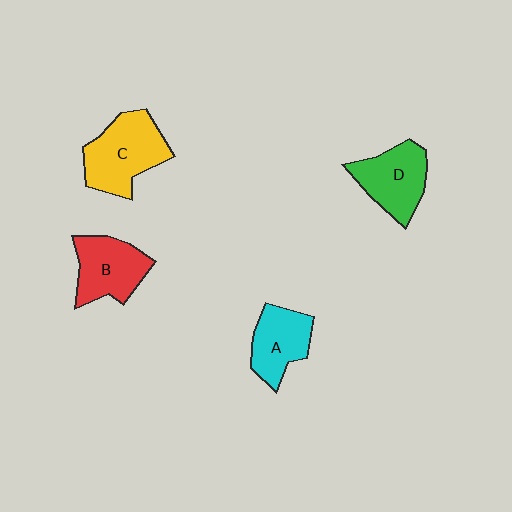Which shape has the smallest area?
Shape A (cyan).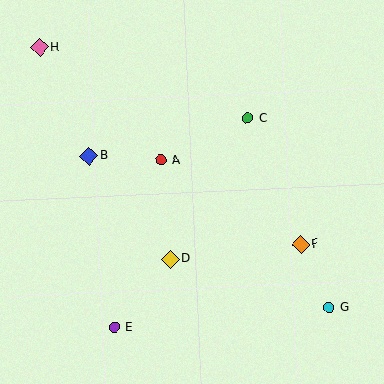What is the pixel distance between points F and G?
The distance between F and G is 70 pixels.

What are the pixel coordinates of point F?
Point F is at (300, 244).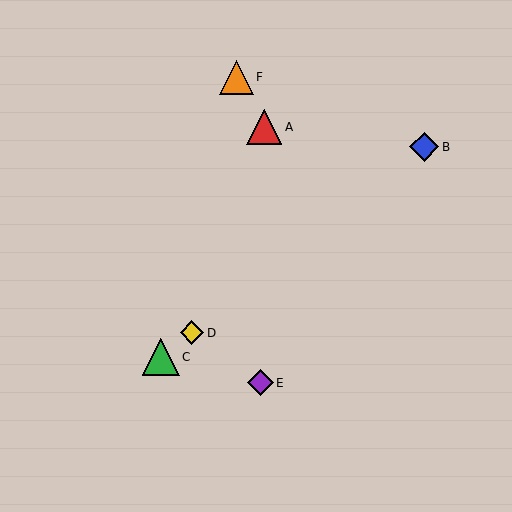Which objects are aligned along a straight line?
Objects B, C, D are aligned along a straight line.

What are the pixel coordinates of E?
Object E is at (260, 383).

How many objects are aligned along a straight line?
3 objects (B, C, D) are aligned along a straight line.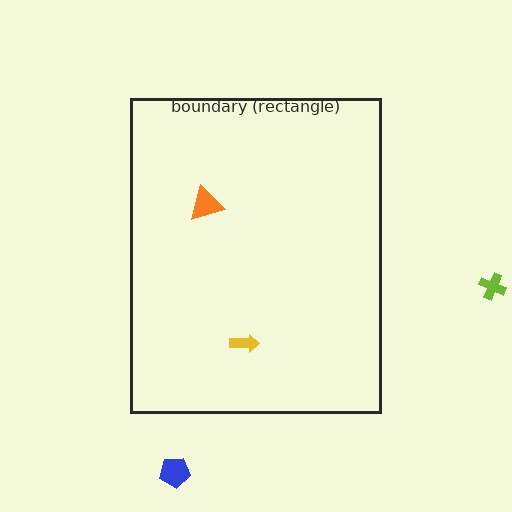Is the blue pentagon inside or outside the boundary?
Outside.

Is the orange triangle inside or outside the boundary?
Inside.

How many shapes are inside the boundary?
2 inside, 2 outside.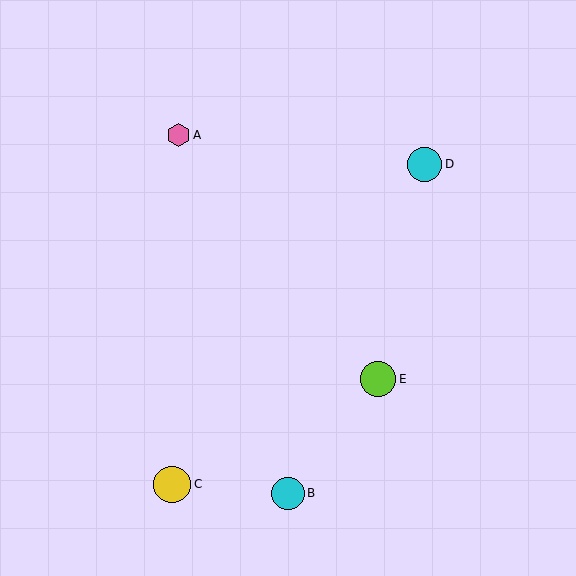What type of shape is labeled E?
Shape E is a lime circle.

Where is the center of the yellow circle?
The center of the yellow circle is at (172, 484).